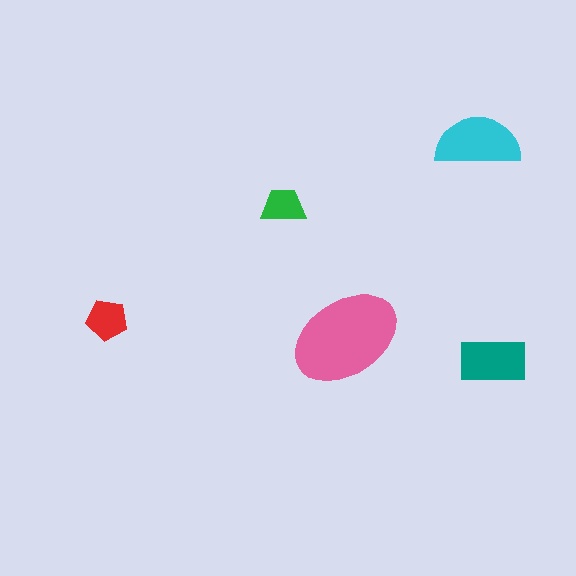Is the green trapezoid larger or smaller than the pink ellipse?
Smaller.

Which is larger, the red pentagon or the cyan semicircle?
The cyan semicircle.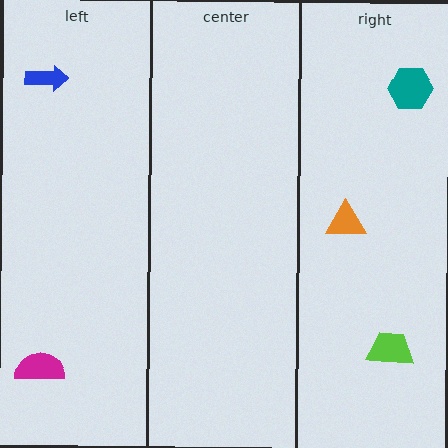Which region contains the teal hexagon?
The right region.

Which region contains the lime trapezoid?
The right region.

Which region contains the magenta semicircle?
The left region.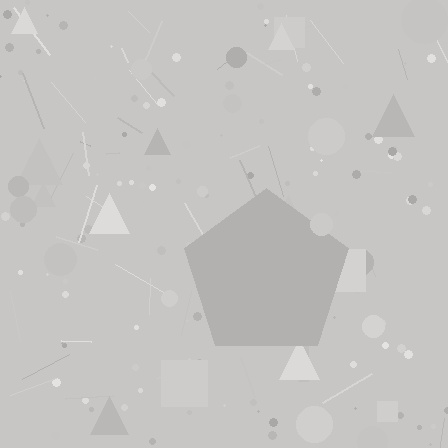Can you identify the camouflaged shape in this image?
The camouflaged shape is a pentagon.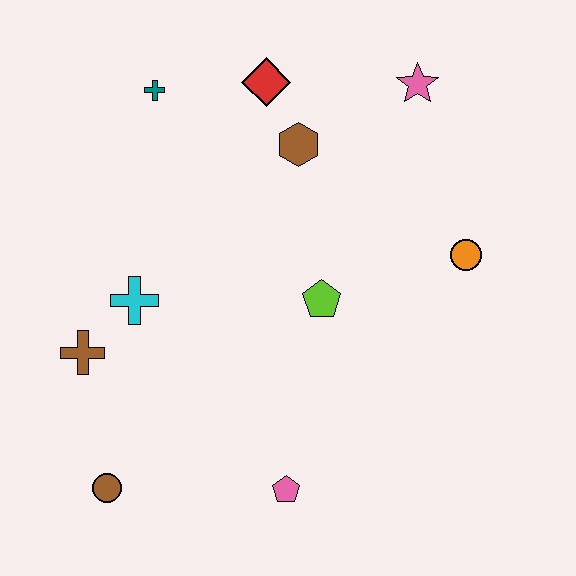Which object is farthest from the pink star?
The brown circle is farthest from the pink star.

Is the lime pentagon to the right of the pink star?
No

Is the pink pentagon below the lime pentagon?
Yes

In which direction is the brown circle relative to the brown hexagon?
The brown circle is below the brown hexagon.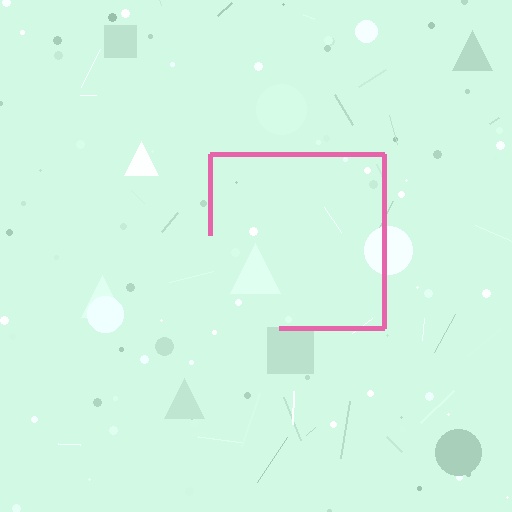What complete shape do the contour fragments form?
The contour fragments form a square.